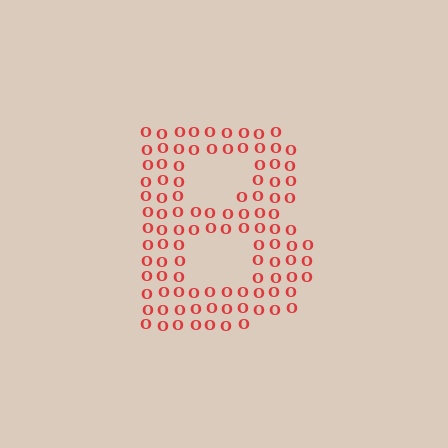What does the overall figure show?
The overall figure shows the letter B.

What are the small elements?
The small elements are letter O's.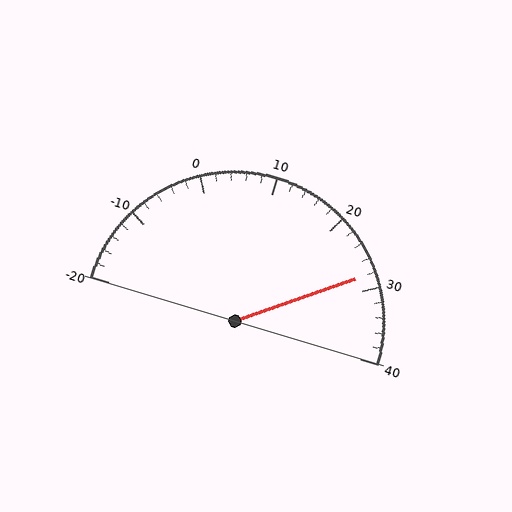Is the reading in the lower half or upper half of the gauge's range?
The reading is in the upper half of the range (-20 to 40).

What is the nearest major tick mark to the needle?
The nearest major tick mark is 30.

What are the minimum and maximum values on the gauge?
The gauge ranges from -20 to 40.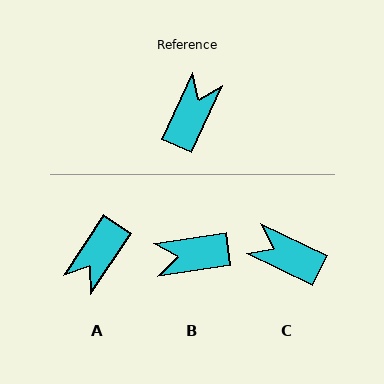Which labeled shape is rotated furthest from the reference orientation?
A, about 171 degrees away.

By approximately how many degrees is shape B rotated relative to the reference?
Approximately 123 degrees counter-clockwise.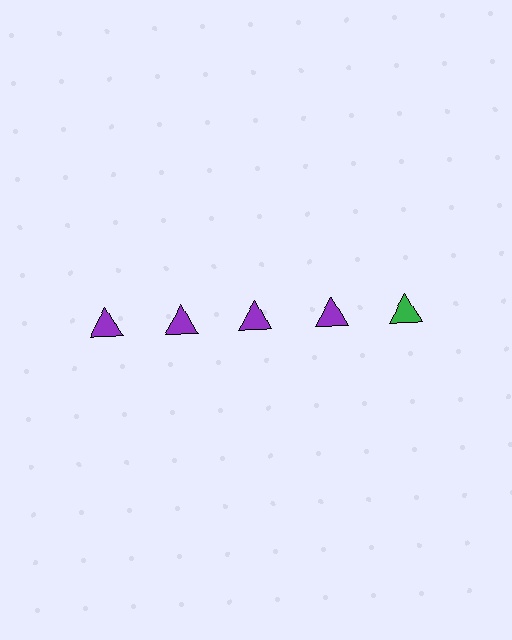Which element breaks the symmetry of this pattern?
The green triangle in the top row, rightmost column breaks the symmetry. All other shapes are purple triangles.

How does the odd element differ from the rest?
It has a different color: green instead of purple.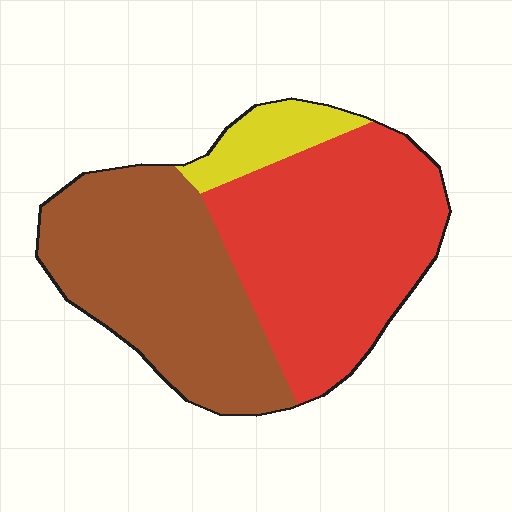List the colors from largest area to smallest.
From largest to smallest: red, brown, yellow.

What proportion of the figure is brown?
Brown covers roughly 45% of the figure.